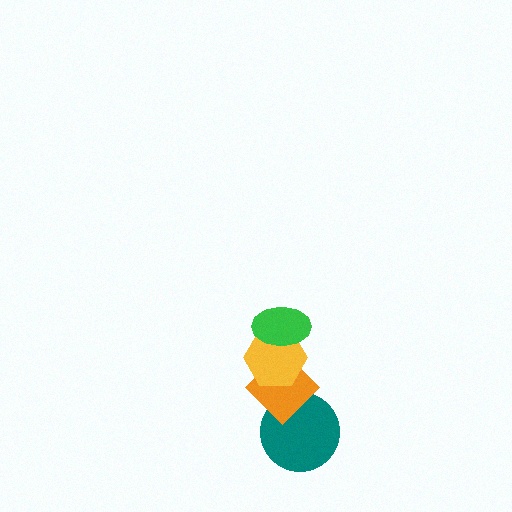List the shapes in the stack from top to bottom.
From top to bottom: the green ellipse, the yellow hexagon, the orange diamond, the teal circle.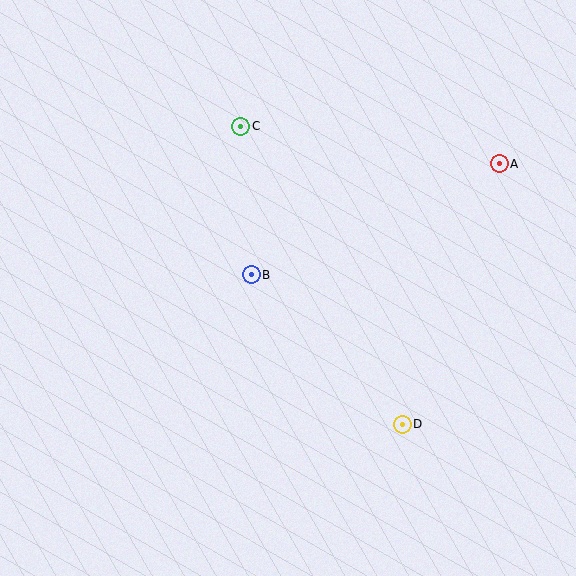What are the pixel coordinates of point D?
Point D is at (402, 424).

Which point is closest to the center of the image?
Point B at (251, 275) is closest to the center.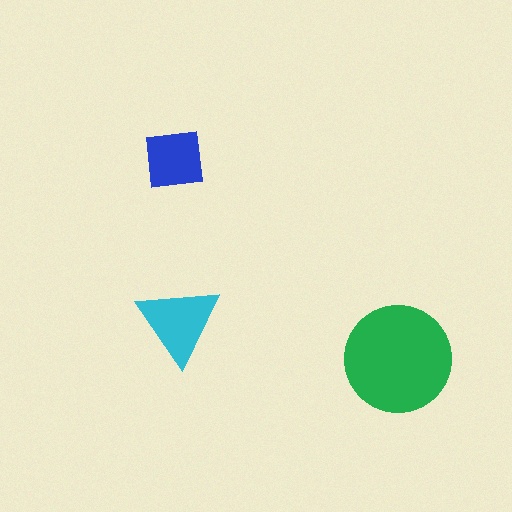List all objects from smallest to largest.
The blue square, the cyan triangle, the green circle.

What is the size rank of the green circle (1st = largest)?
1st.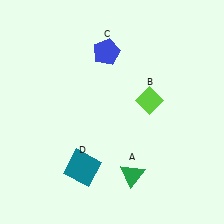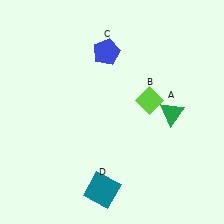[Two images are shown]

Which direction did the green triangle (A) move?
The green triangle (A) moved up.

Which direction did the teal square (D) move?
The teal square (D) moved down.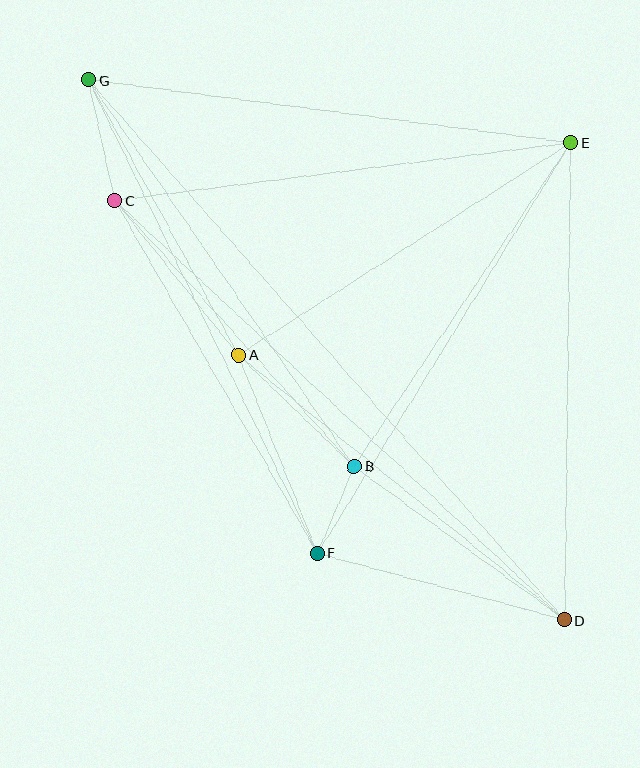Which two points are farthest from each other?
Points D and G are farthest from each other.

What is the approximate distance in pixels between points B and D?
The distance between B and D is approximately 260 pixels.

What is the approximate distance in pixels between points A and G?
The distance between A and G is approximately 313 pixels.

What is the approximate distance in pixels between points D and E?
The distance between D and E is approximately 478 pixels.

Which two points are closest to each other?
Points B and F are closest to each other.